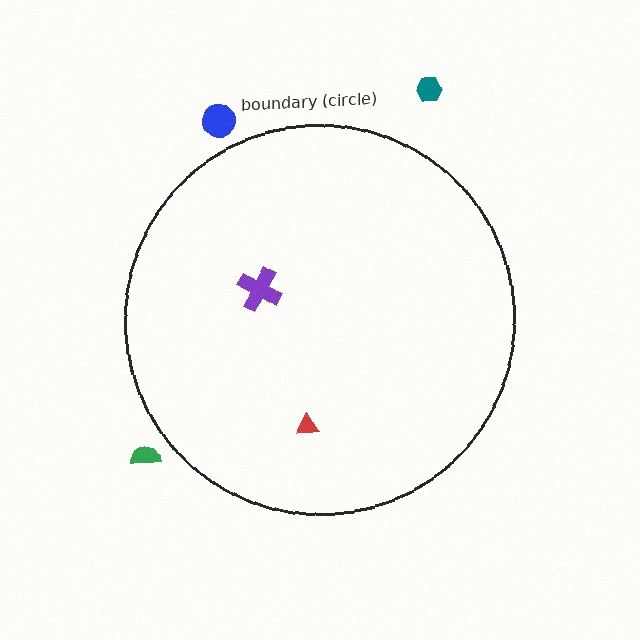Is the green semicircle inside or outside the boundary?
Outside.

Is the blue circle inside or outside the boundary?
Outside.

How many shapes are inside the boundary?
2 inside, 3 outside.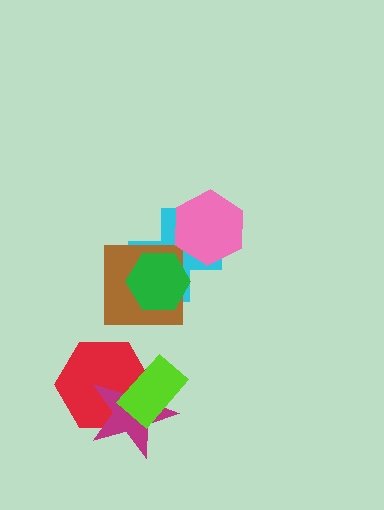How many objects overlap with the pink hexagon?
1 object overlaps with the pink hexagon.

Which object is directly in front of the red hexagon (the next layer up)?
The magenta star is directly in front of the red hexagon.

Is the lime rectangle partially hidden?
No, no other shape covers it.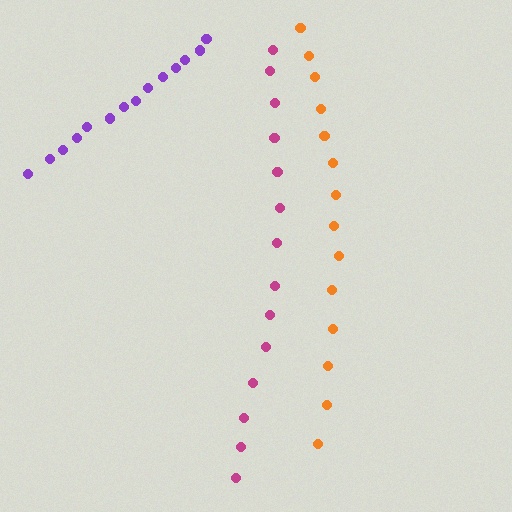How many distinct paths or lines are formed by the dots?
There are 3 distinct paths.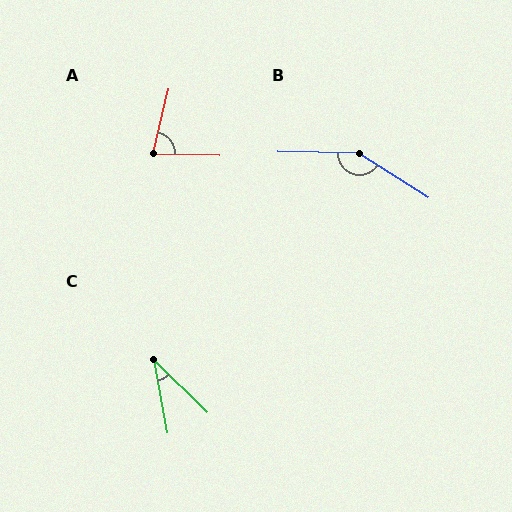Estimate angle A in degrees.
Approximately 77 degrees.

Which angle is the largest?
B, at approximately 149 degrees.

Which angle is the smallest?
C, at approximately 35 degrees.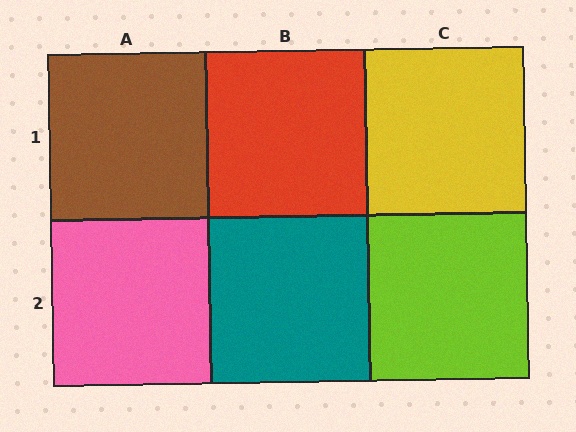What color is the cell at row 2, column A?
Pink.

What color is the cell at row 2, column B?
Teal.